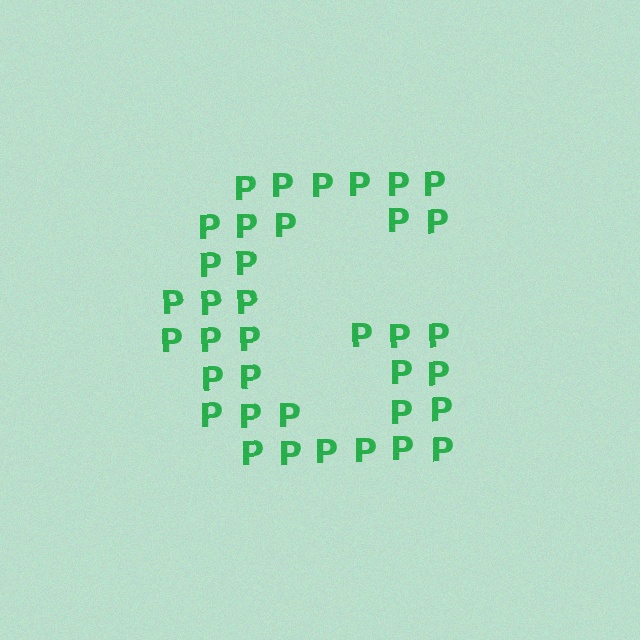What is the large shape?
The large shape is the letter G.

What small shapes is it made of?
It is made of small letter P's.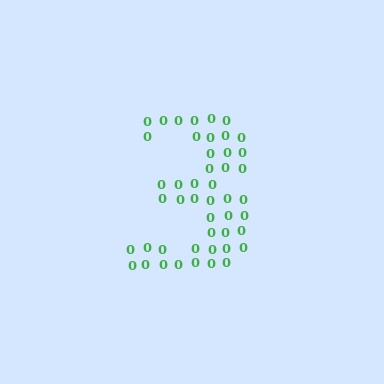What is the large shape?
The large shape is the digit 3.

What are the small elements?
The small elements are digit 0's.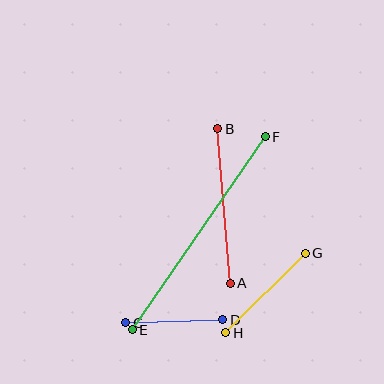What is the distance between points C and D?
The distance is approximately 97 pixels.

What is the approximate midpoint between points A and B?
The midpoint is at approximately (224, 206) pixels.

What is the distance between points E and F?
The distance is approximately 234 pixels.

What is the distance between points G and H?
The distance is approximately 112 pixels.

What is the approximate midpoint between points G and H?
The midpoint is at approximately (266, 293) pixels.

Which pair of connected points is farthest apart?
Points E and F are farthest apart.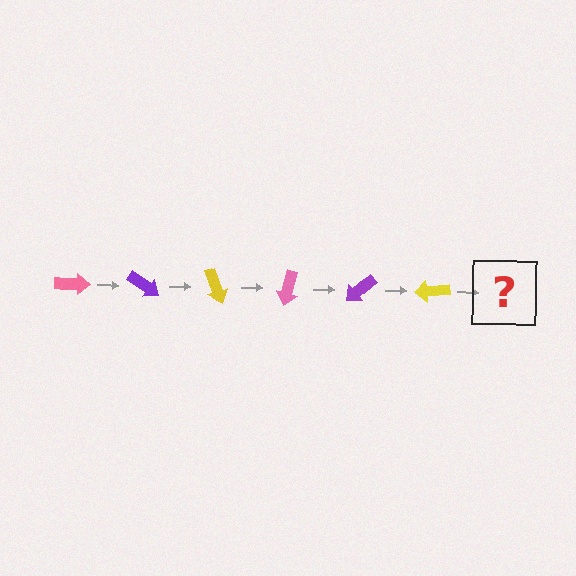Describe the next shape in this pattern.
It should be a pink arrow, rotated 210 degrees from the start.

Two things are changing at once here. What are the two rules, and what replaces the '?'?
The two rules are that it rotates 35 degrees each step and the color cycles through pink, purple, and yellow. The '?' should be a pink arrow, rotated 210 degrees from the start.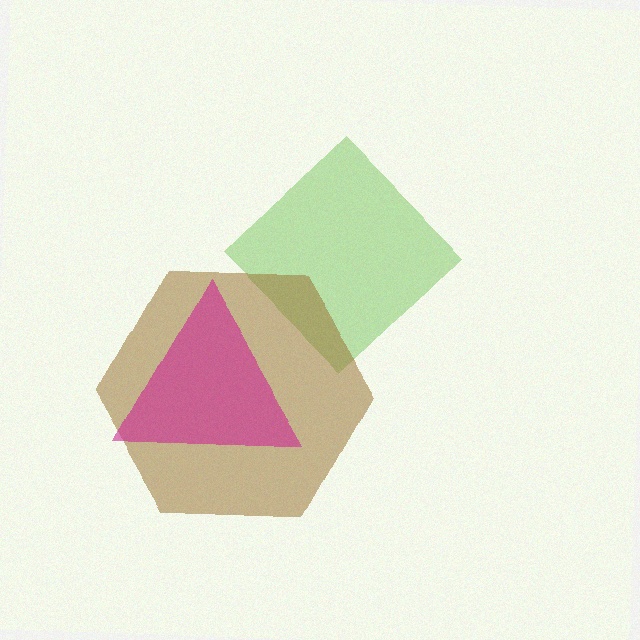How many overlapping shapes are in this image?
There are 3 overlapping shapes in the image.